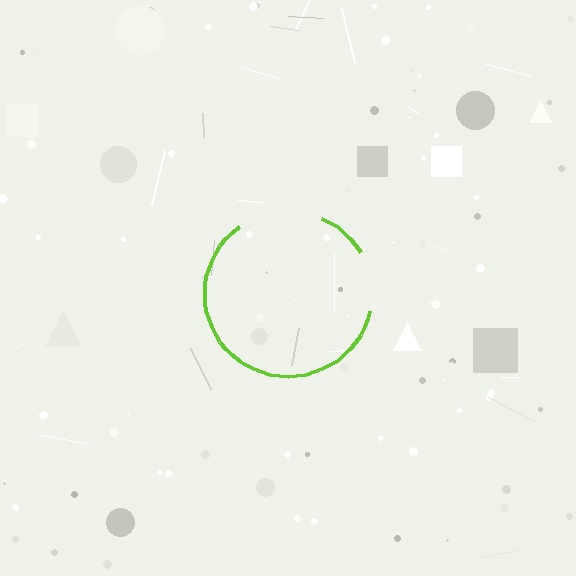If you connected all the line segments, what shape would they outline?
They would outline a circle.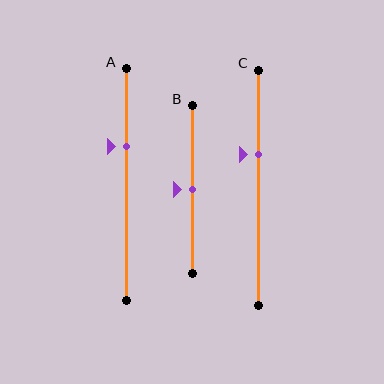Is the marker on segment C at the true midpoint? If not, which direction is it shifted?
No, the marker on segment C is shifted upward by about 14% of the segment length.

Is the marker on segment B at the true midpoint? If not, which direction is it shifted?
Yes, the marker on segment B is at the true midpoint.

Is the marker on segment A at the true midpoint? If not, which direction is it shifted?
No, the marker on segment A is shifted upward by about 16% of the segment length.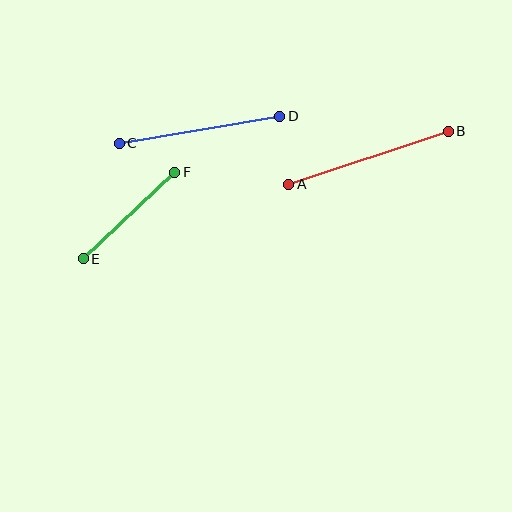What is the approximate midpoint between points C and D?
The midpoint is at approximately (200, 130) pixels.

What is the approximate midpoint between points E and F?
The midpoint is at approximately (129, 216) pixels.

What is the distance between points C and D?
The distance is approximately 163 pixels.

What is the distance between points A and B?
The distance is approximately 168 pixels.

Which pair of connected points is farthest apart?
Points A and B are farthest apart.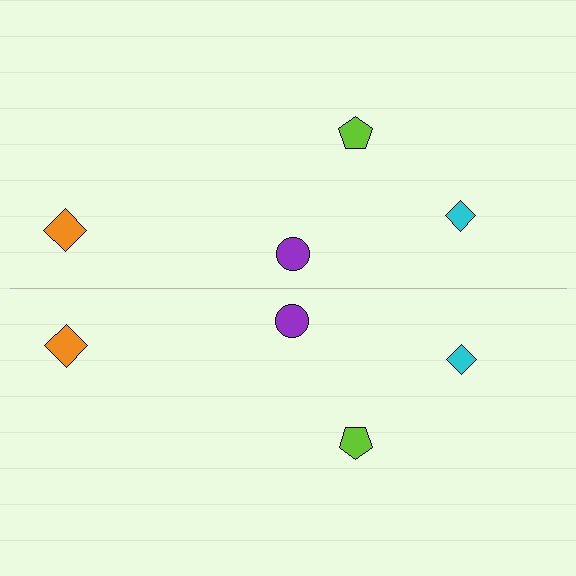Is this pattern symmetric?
Yes, this pattern has bilateral (reflection) symmetry.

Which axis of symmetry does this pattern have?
The pattern has a horizontal axis of symmetry running through the center of the image.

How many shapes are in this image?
There are 8 shapes in this image.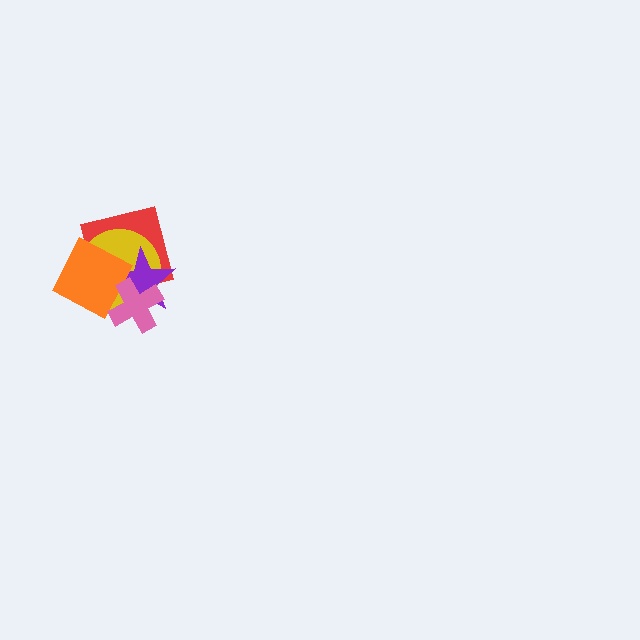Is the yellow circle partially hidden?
Yes, it is partially covered by another shape.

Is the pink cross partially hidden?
No, no other shape covers it.